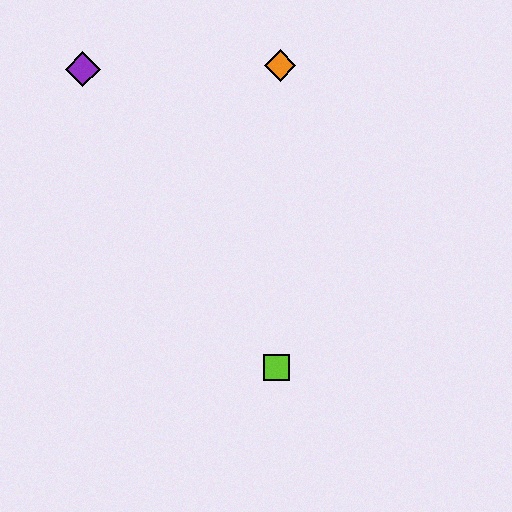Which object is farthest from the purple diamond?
The lime square is farthest from the purple diamond.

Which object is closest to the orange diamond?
The purple diamond is closest to the orange diamond.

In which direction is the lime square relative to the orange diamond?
The lime square is below the orange diamond.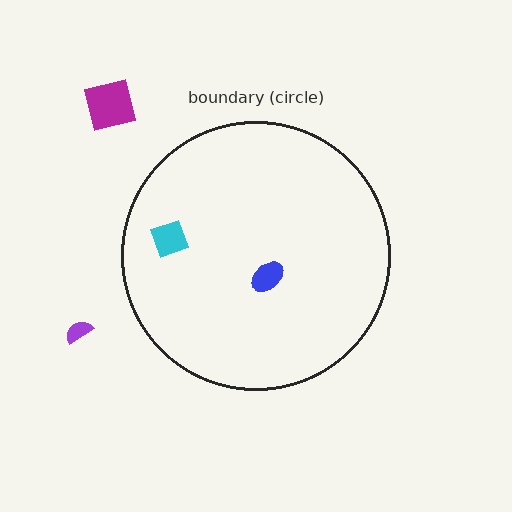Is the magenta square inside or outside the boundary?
Outside.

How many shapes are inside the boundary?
2 inside, 2 outside.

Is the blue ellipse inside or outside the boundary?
Inside.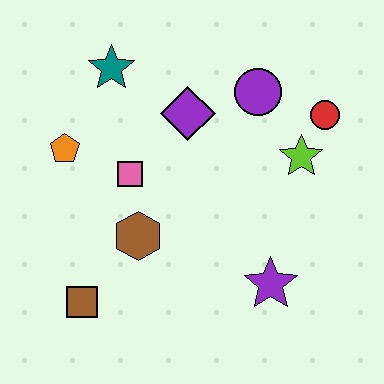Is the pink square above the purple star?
Yes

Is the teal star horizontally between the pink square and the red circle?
No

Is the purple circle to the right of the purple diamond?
Yes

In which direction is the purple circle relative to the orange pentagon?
The purple circle is to the right of the orange pentagon.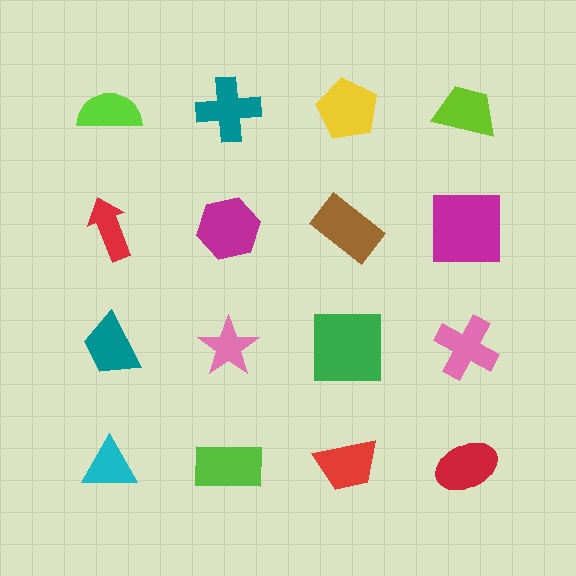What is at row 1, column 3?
A yellow pentagon.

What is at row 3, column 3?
A green square.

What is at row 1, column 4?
A lime trapezoid.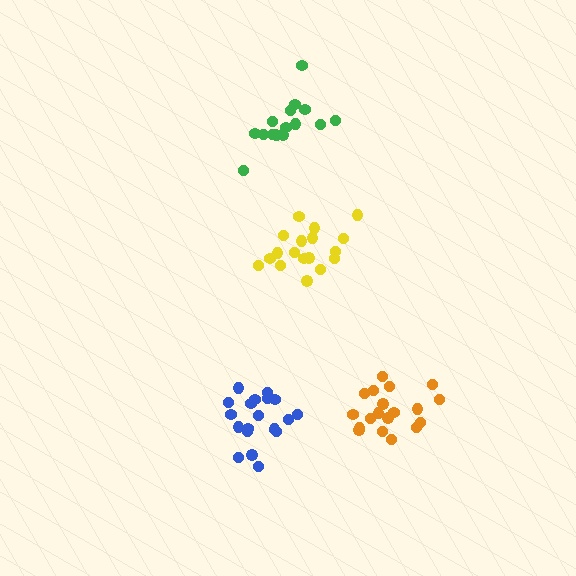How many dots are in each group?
Group 1: 18 dots, Group 2: 16 dots, Group 3: 20 dots, Group 4: 19 dots (73 total).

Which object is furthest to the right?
The orange cluster is rightmost.